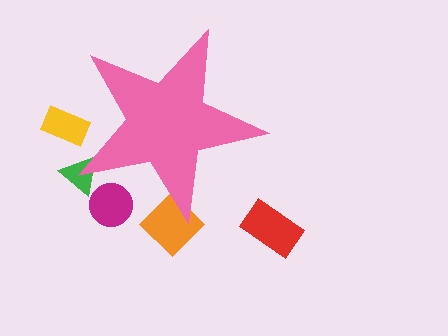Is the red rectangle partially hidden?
No, the red rectangle is fully visible.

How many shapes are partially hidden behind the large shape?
4 shapes are partially hidden.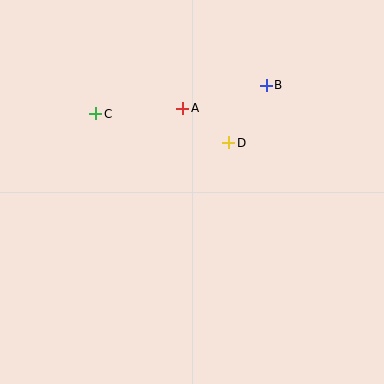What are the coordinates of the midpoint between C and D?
The midpoint between C and D is at (162, 128).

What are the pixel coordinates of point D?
Point D is at (228, 143).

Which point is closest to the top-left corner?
Point C is closest to the top-left corner.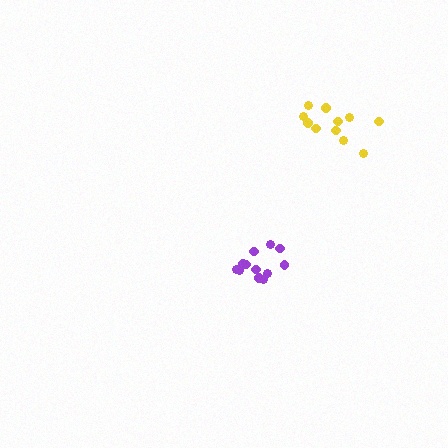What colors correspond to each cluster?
The clusters are colored: purple, yellow.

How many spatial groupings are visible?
There are 2 spatial groupings.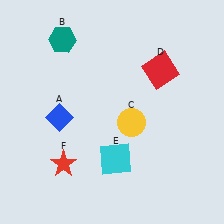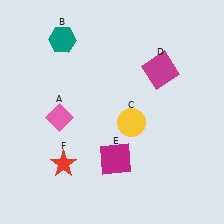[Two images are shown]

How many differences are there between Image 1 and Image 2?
There are 3 differences between the two images.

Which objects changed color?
A changed from blue to pink. D changed from red to magenta. E changed from cyan to magenta.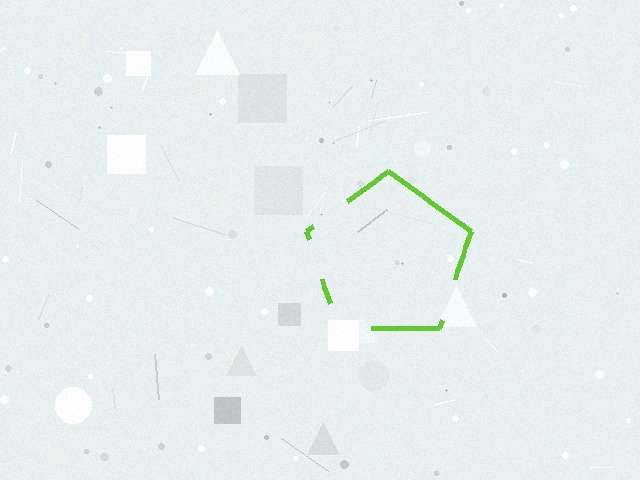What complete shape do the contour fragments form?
The contour fragments form a pentagon.